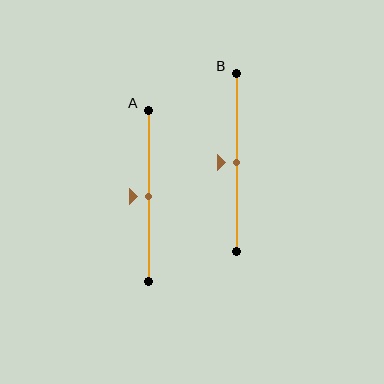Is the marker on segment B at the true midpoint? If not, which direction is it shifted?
Yes, the marker on segment B is at the true midpoint.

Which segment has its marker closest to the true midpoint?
Segment A has its marker closest to the true midpoint.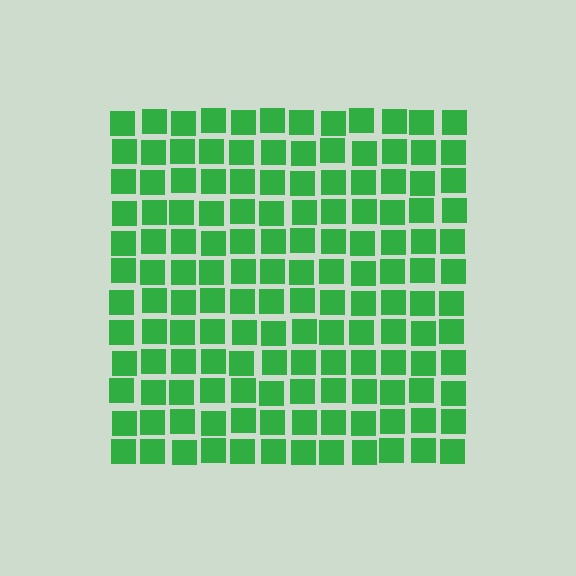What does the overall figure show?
The overall figure shows a square.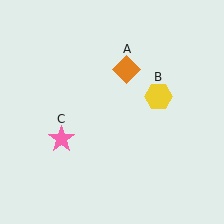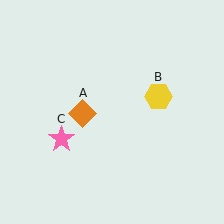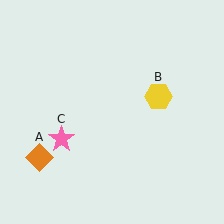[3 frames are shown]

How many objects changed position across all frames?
1 object changed position: orange diamond (object A).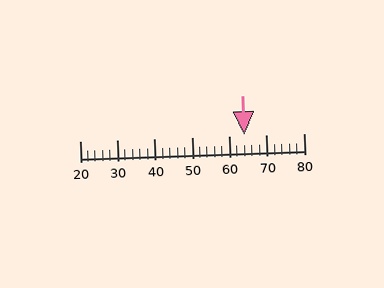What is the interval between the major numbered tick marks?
The major tick marks are spaced 10 units apart.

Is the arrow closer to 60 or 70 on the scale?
The arrow is closer to 60.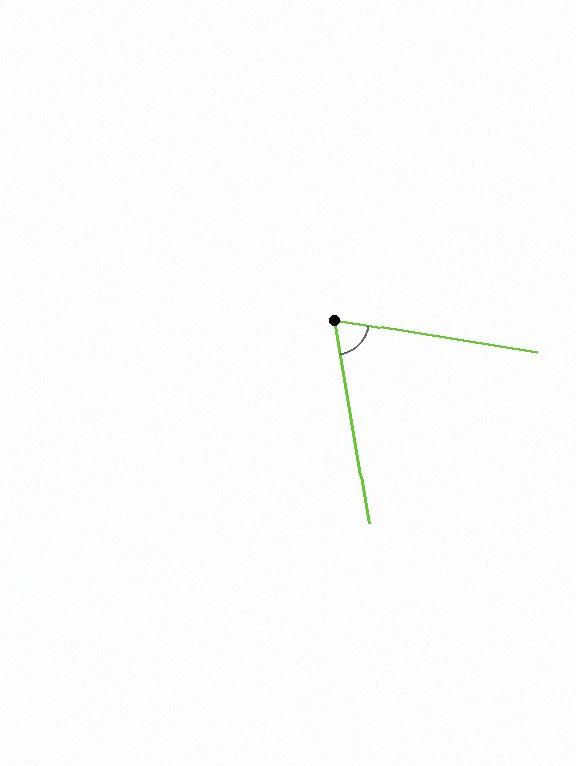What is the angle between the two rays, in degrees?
Approximately 71 degrees.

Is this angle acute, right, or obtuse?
It is acute.